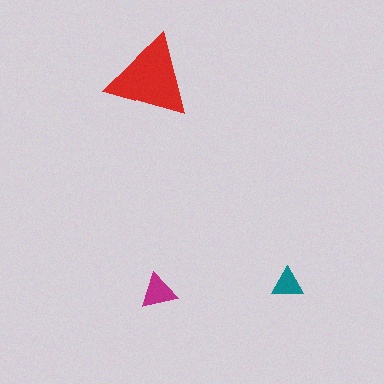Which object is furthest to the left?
The red triangle is leftmost.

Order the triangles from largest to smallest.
the red one, the magenta one, the teal one.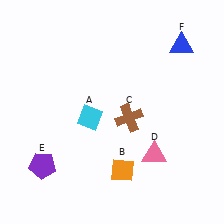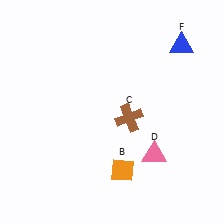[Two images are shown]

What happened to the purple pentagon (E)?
The purple pentagon (E) was removed in Image 2. It was in the bottom-left area of Image 1.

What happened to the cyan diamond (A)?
The cyan diamond (A) was removed in Image 2. It was in the bottom-left area of Image 1.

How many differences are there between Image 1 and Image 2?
There are 2 differences between the two images.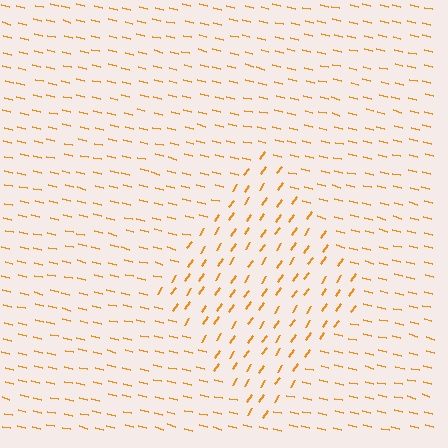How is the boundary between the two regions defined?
The boundary is defined purely by a change in line orientation (approximately 69 degrees difference). All lines are the same color and thickness.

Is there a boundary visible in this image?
Yes, there is a texture boundary formed by a change in line orientation.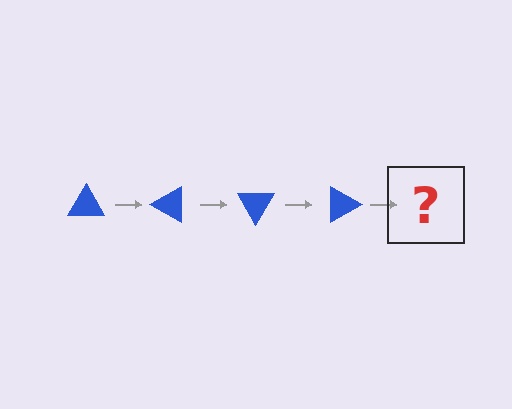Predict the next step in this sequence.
The next step is a blue triangle rotated 120 degrees.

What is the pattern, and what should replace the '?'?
The pattern is that the triangle rotates 30 degrees each step. The '?' should be a blue triangle rotated 120 degrees.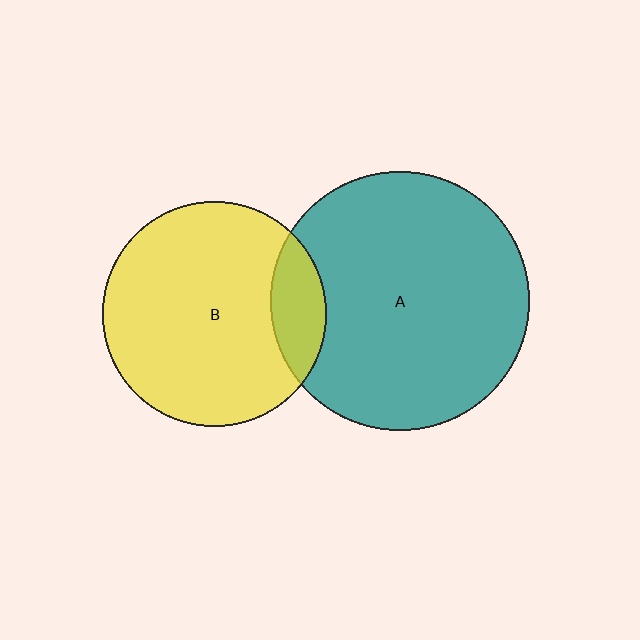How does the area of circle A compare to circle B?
Approximately 1.3 times.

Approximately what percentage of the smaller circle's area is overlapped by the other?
Approximately 15%.